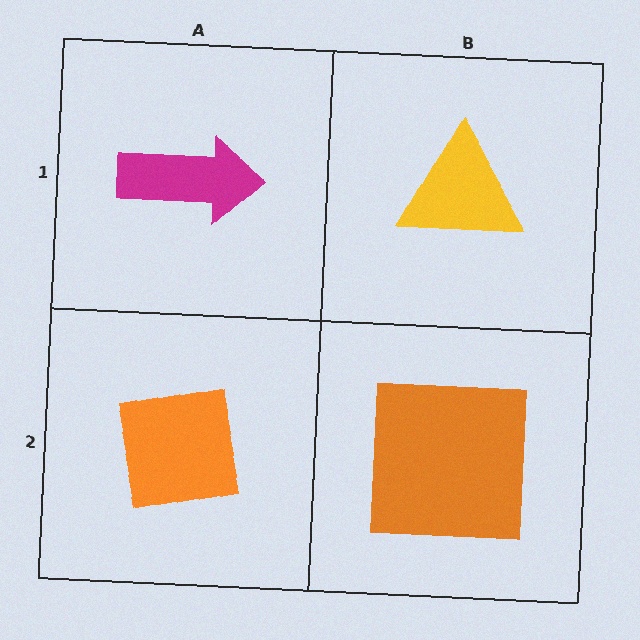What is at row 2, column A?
An orange square.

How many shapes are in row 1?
2 shapes.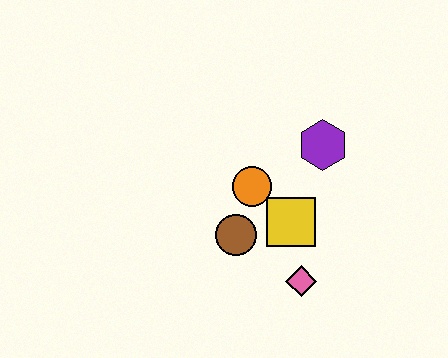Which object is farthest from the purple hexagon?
The pink diamond is farthest from the purple hexagon.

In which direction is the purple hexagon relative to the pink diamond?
The purple hexagon is above the pink diamond.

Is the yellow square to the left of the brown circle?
No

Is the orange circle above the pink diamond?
Yes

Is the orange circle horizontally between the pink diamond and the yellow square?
No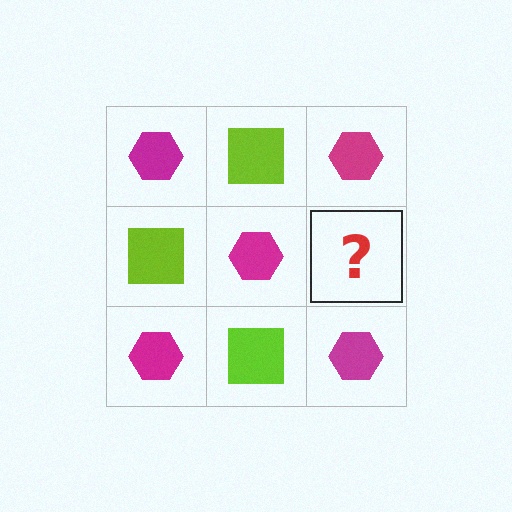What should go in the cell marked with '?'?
The missing cell should contain a lime square.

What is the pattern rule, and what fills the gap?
The rule is that it alternates magenta hexagon and lime square in a checkerboard pattern. The gap should be filled with a lime square.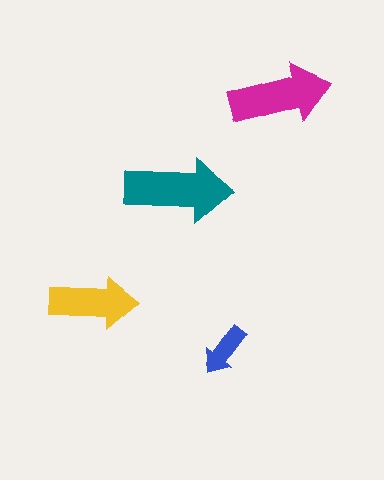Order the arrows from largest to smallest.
the teal one, the magenta one, the yellow one, the blue one.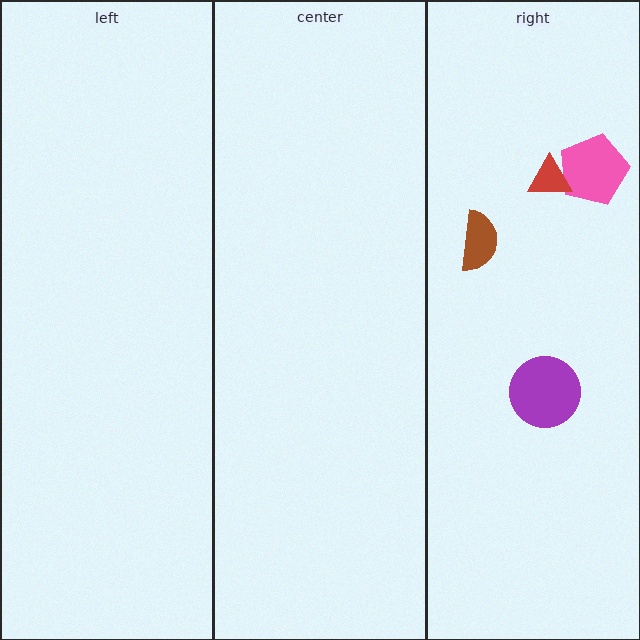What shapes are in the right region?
The purple circle, the pink pentagon, the brown semicircle, the red triangle.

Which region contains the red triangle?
The right region.